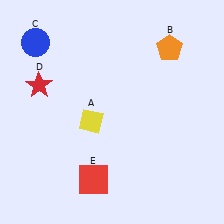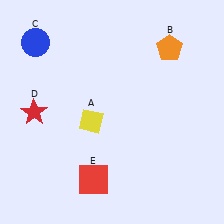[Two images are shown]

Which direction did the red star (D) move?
The red star (D) moved down.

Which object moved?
The red star (D) moved down.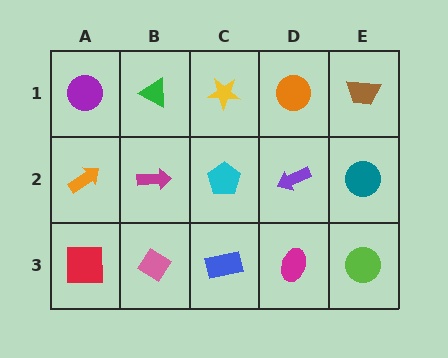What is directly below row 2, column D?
A magenta ellipse.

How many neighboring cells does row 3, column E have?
2.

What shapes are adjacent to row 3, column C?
A cyan pentagon (row 2, column C), a pink diamond (row 3, column B), a magenta ellipse (row 3, column D).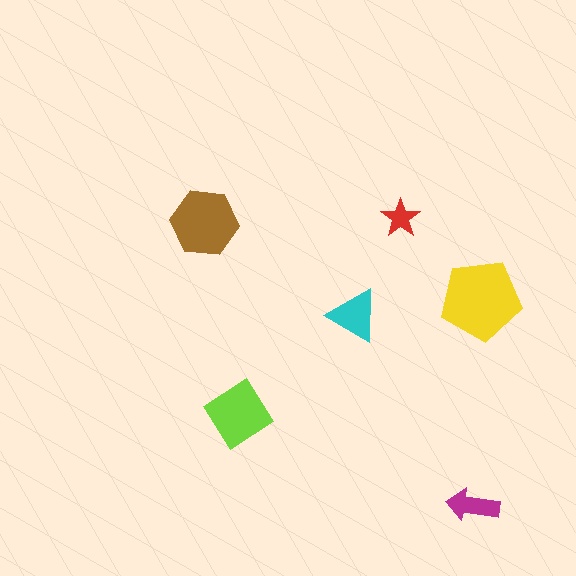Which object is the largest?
The yellow pentagon.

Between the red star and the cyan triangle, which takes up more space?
The cyan triangle.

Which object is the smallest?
The red star.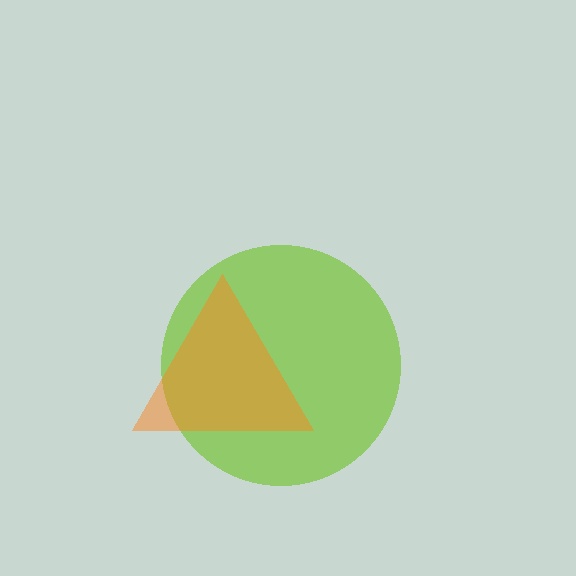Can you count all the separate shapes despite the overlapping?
Yes, there are 2 separate shapes.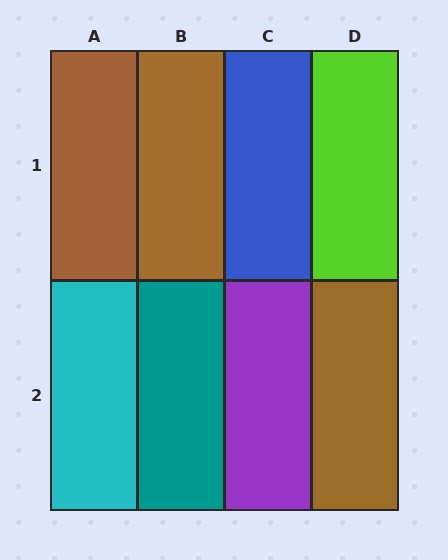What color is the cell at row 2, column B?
Teal.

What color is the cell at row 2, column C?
Purple.